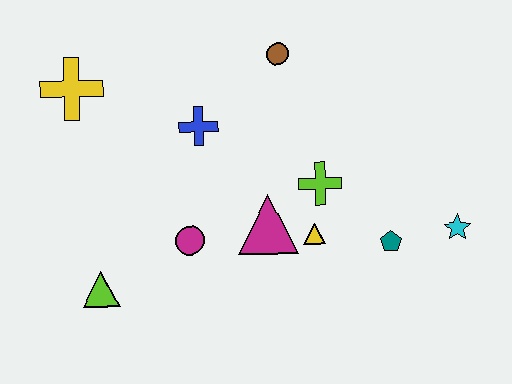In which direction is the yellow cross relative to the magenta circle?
The yellow cross is above the magenta circle.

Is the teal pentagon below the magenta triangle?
Yes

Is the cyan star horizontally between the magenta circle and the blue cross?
No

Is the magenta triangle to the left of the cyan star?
Yes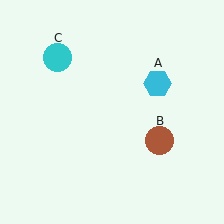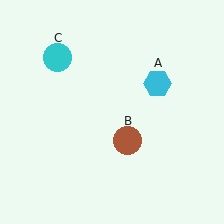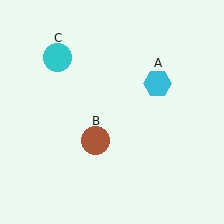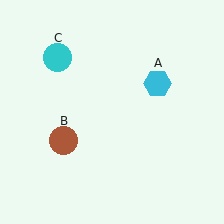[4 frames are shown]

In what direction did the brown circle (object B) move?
The brown circle (object B) moved left.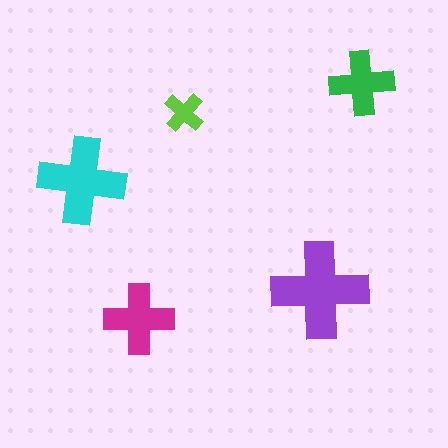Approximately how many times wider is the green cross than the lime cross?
About 1.5 times wider.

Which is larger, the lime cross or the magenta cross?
The magenta one.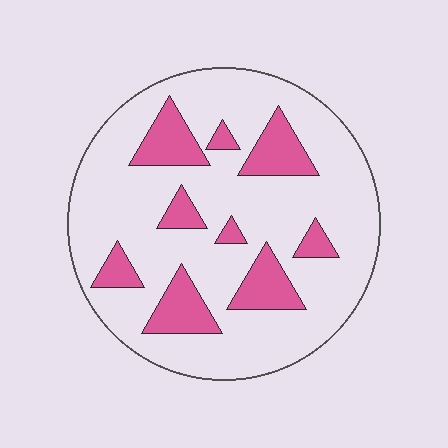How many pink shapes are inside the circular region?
9.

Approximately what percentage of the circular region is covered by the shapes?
Approximately 20%.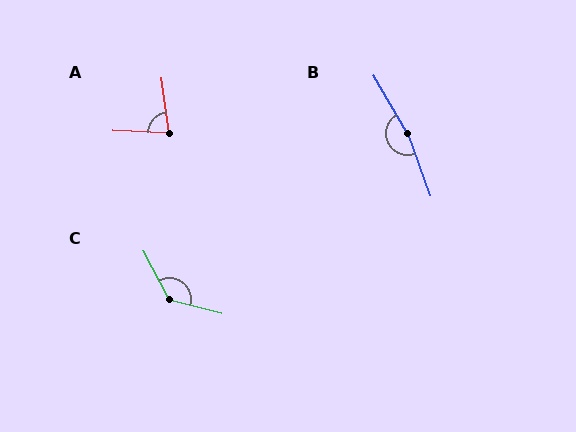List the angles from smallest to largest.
A (80°), C (132°), B (169°).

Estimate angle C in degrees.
Approximately 132 degrees.